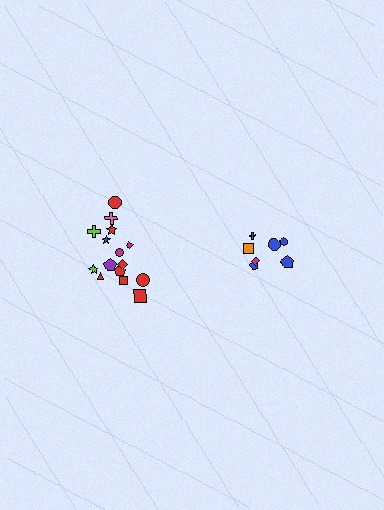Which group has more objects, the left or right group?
The left group.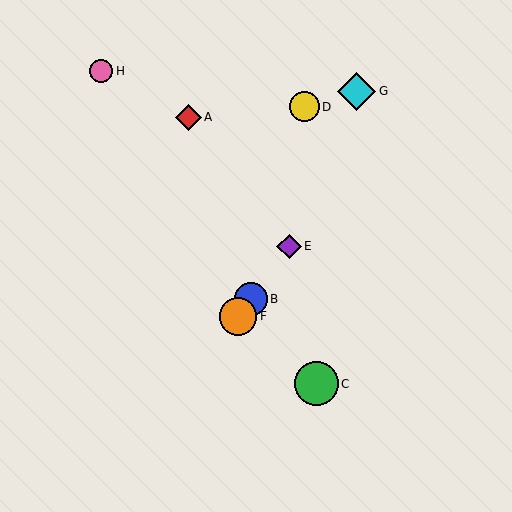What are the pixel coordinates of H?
Object H is at (101, 71).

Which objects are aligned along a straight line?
Objects B, E, F are aligned along a straight line.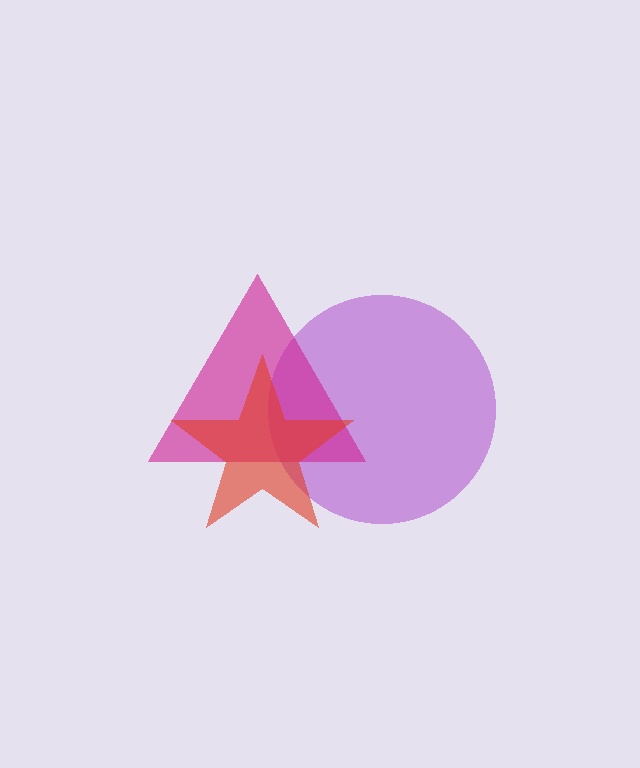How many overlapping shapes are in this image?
There are 3 overlapping shapes in the image.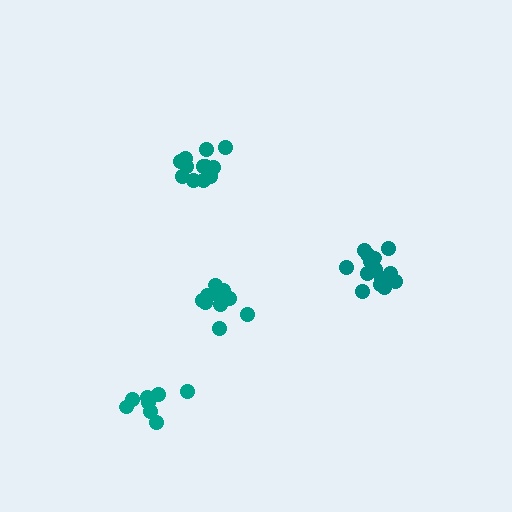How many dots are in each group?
Group 1: 14 dots, Group 2: 10 dots, Group 3: 9 dots, Group 4: 14 dots (47 total).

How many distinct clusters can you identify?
There are 4 distinct clusters.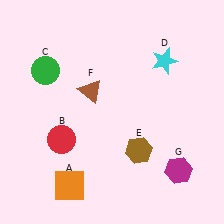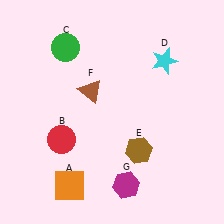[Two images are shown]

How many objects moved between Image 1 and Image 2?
2 objects moved between the two images.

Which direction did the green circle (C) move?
The green circle (C) moved up.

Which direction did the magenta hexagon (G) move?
The magenta hexagon (G) moved left.